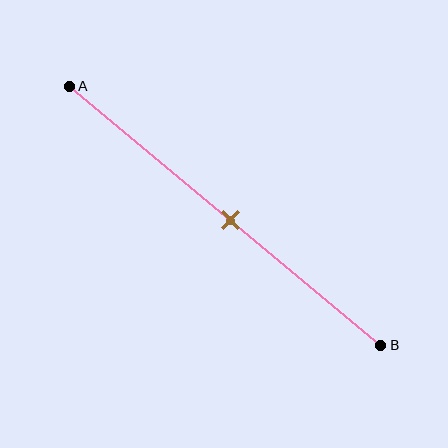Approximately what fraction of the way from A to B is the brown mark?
The brown mark is approximately 50% of the way from A to B.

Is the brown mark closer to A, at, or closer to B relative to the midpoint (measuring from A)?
The brown mark is approximately at the midpoint of segment AB.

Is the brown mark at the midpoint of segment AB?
Yes, the mark is approximately at the midpoint.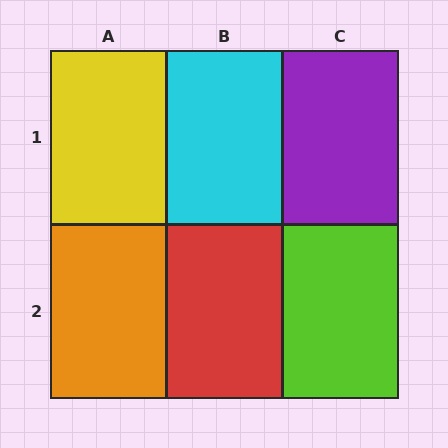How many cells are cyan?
1 cell is cyan.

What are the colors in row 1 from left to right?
Yellow, cyan, purple.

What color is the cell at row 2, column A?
Orange.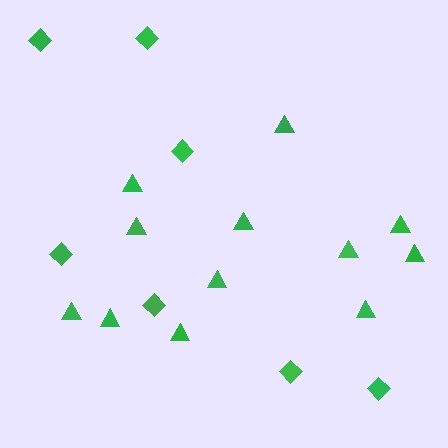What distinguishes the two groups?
There are 2 groups: one group of triangles (12) and one group of diamonds (7).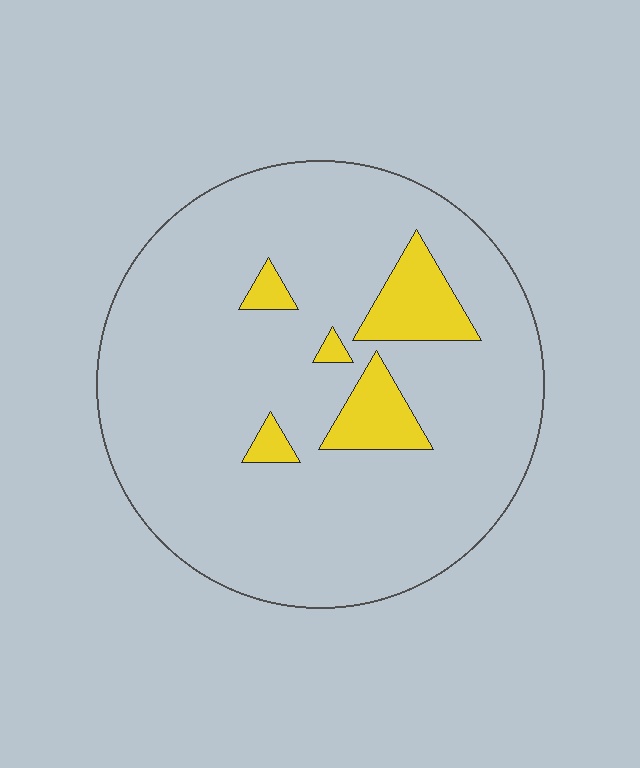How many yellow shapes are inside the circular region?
5.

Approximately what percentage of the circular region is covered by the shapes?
Approximately 10%.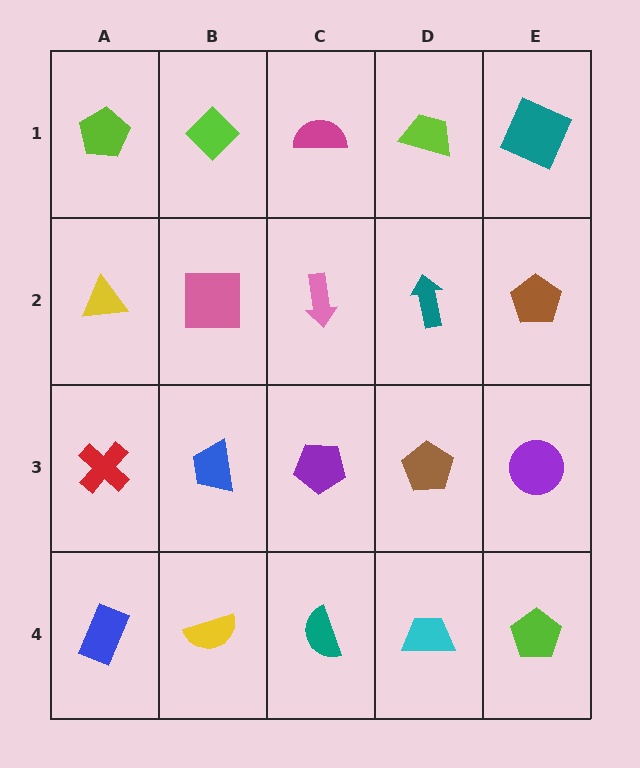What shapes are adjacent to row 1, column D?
A teal arrow (row 2, column D), a magenta semicircle (row 1, column C), a teal square (row 1, column E).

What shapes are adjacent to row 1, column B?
A pink square (row 2, column B), a lime pentagon (row 1, column A), a magenta semicircle (row 1, column C).